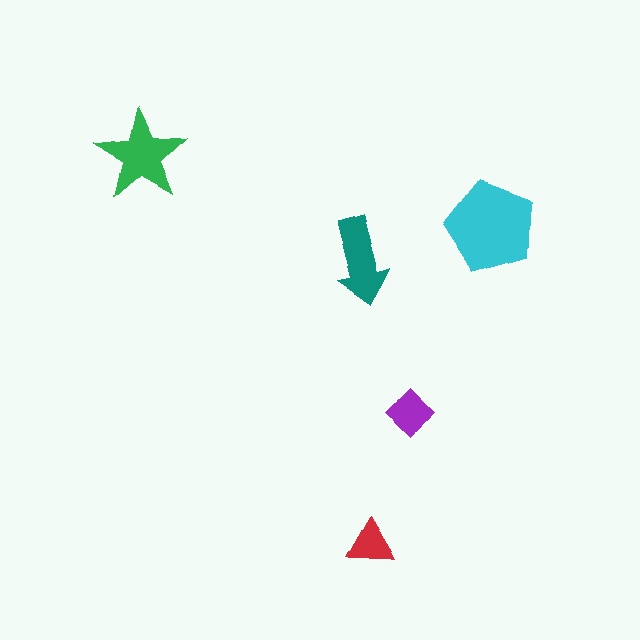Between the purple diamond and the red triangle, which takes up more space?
The purple diamond.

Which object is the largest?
The cyan pentagon.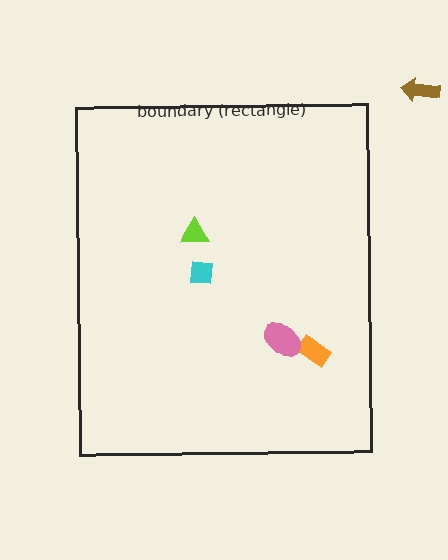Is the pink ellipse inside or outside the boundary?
Inside.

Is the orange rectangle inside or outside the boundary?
Inside.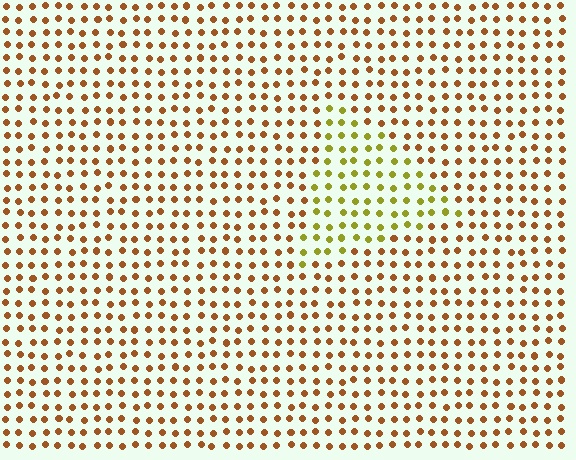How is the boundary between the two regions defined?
The boundary is defined purely by a slight shift in hue (about 41 degrees). Spacing, size, and orientation are identical on both sides.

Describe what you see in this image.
The image is filled with small brown elements in a uniform arrangement. A triangle-shaped region is visible where the elements are tinted to a slightly different hue, forming a subtle color boundary.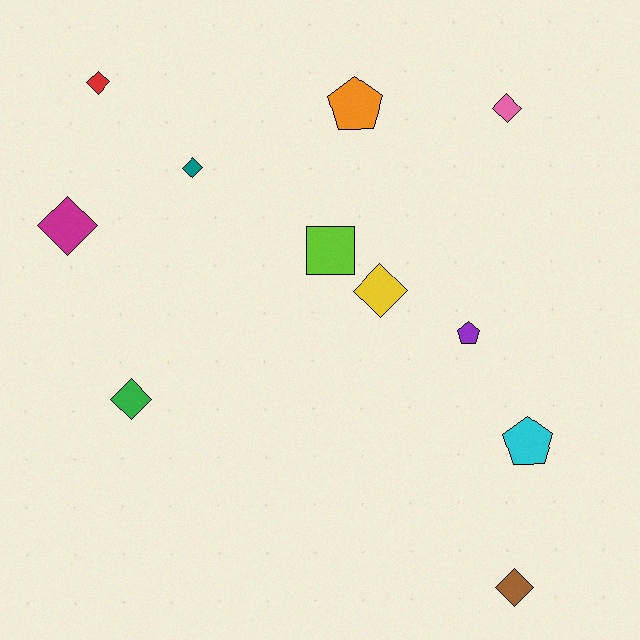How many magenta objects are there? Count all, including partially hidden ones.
There is 1 magenta object.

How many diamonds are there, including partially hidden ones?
There are 7 diamonds.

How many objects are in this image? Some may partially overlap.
There are 11 objects.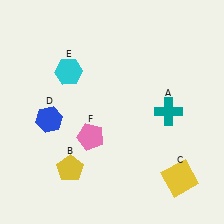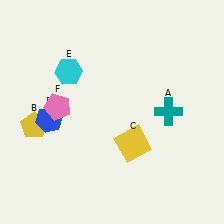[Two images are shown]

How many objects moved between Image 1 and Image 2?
3 objects moved between the two images.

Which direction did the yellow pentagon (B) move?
The yellow pentagon (B) moved up.